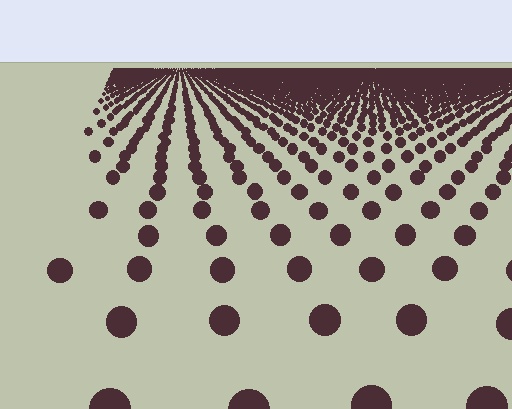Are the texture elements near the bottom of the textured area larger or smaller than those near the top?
Larger. Near the bottom, elements are closer to the viewer and appear at a bigger on-screen size.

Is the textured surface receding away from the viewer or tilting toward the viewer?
The surface is receding away from the viewer. Texture elements get smaller and denser toward the top.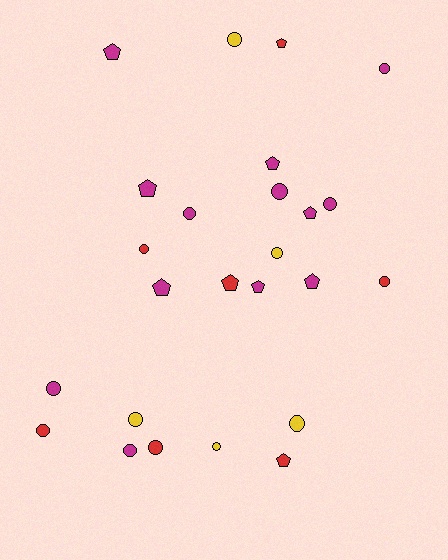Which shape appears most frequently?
Circle, with 15 objects.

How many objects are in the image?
There are 25 objects.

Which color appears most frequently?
Magenta, with 13 objects.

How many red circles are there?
There are 4 red circles.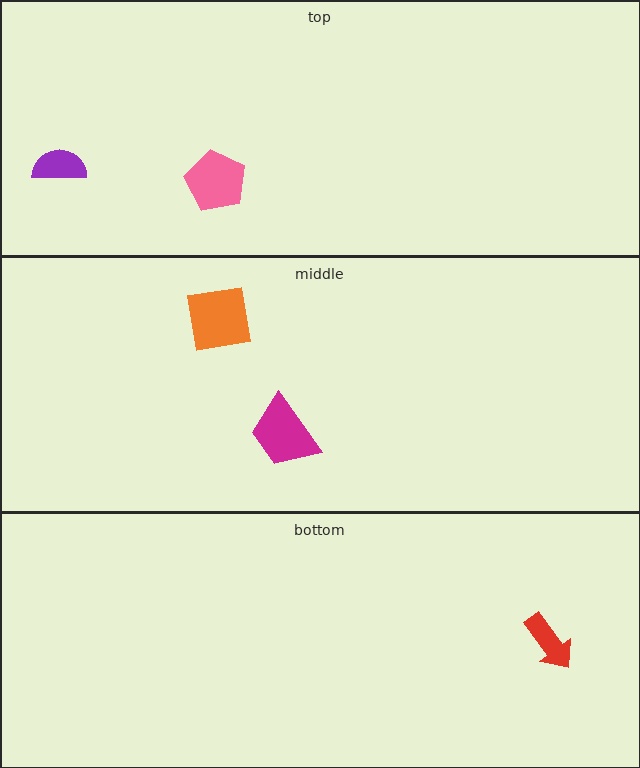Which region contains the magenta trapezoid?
The middle region.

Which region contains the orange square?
The middle region.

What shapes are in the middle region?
The orange square, the magenta trapezoid.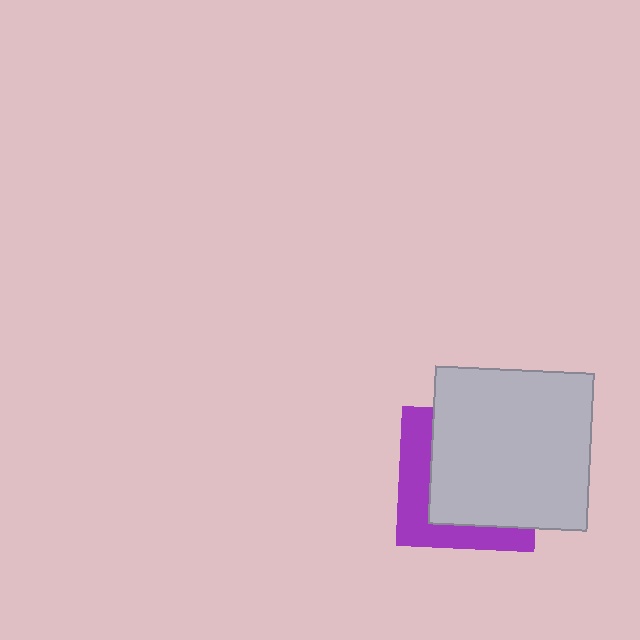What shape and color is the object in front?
The object in front is a light gray square.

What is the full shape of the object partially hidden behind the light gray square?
The partially hidden object is a purple square.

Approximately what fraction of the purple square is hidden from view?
Roughly 65% of the purple square is hidden behind the light gray square.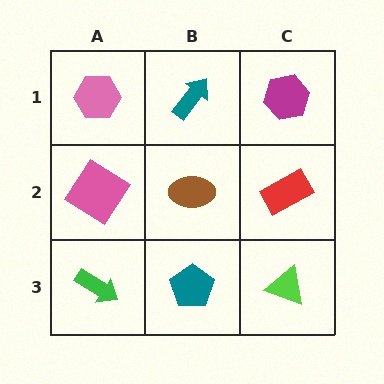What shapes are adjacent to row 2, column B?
A teal arrow (row 1, column B), a teal pentagon (row 3, column B), a pink diamond (row 2, column A), a red rectangle (row 2, column C).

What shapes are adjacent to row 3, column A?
A pink diamond (row 2, column A), a teal pentagon (row 3, column B).